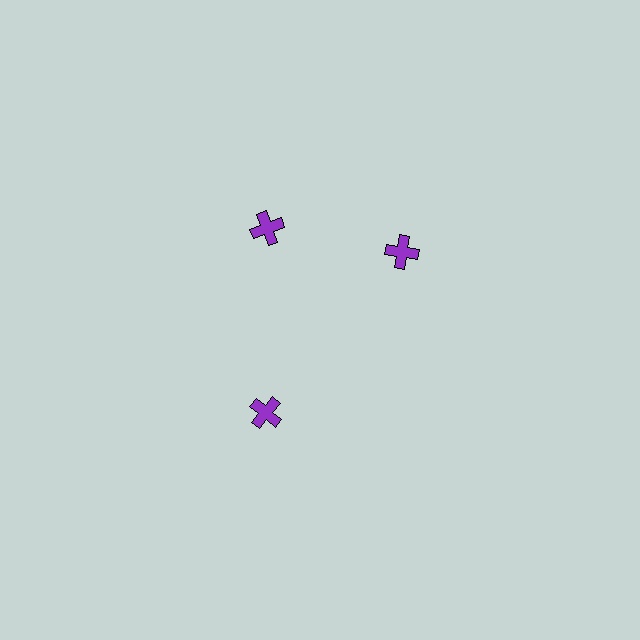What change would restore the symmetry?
The symmetry would be restored by rotating it back into even spacing with its neighbors so that all 3 crosses sit at equal angles and equal distance from the center.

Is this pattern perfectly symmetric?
No. The 3 purple crosses are arranged in a ring, but one element near the 3 o'clock position is rotated out of alignment along the ring, breaking the 3-fold rotational symmetry.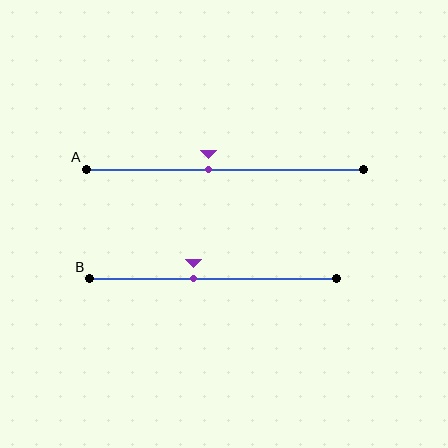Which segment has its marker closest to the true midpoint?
Segment A has its marker closest to the true midpoint.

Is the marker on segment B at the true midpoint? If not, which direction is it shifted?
No, the marker on segment B is shifted to the left by about 8% of the segment length.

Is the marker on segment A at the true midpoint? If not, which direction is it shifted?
No, the marker on segment A is shifted to the left by about 6% of the segment length.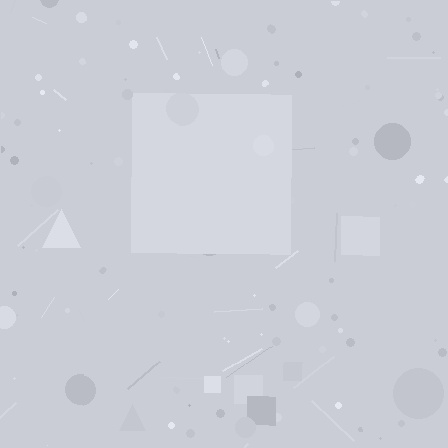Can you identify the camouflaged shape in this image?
The camouflaged shape is a square.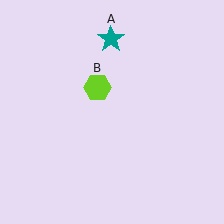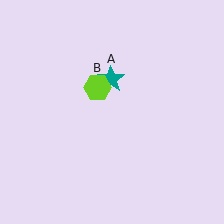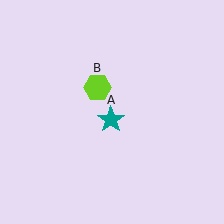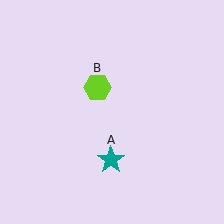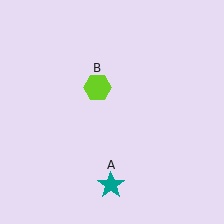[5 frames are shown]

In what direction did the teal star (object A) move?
The teal star (object A) moved down.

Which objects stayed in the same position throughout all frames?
Lime hexagon (object B) remained stationary.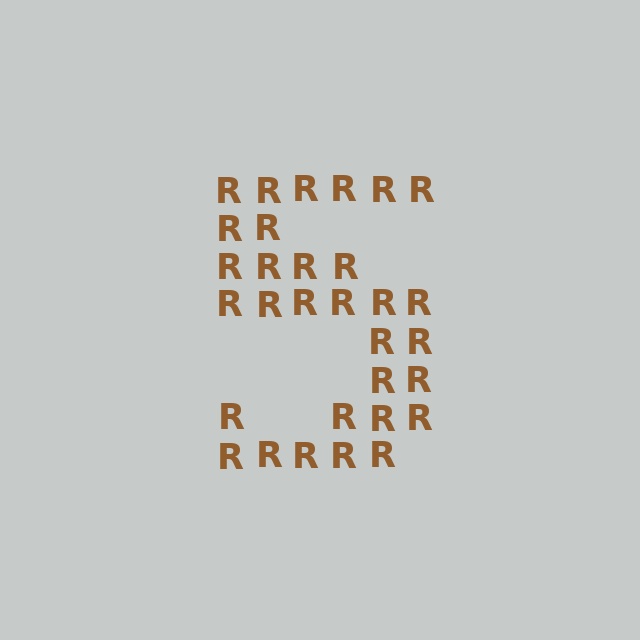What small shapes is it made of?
It is made of small letter R's.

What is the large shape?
The large shape is the digit 5.